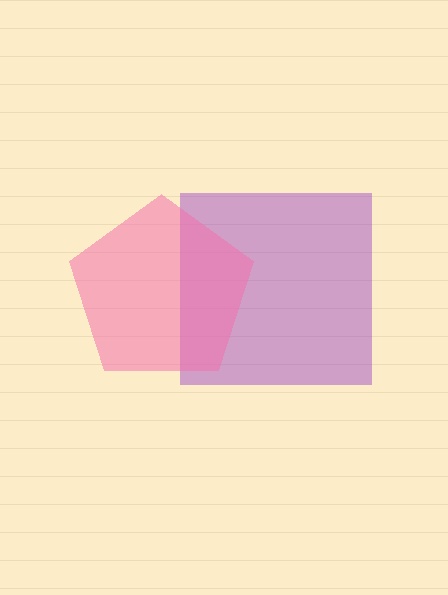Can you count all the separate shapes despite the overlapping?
Yes, there are 2 separate shapes.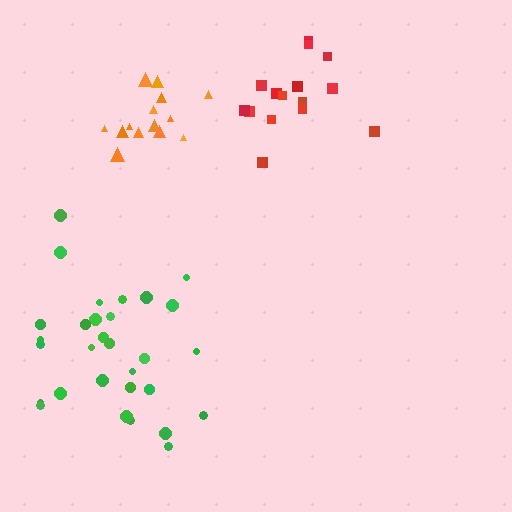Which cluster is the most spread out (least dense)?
Green.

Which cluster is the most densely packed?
Orange.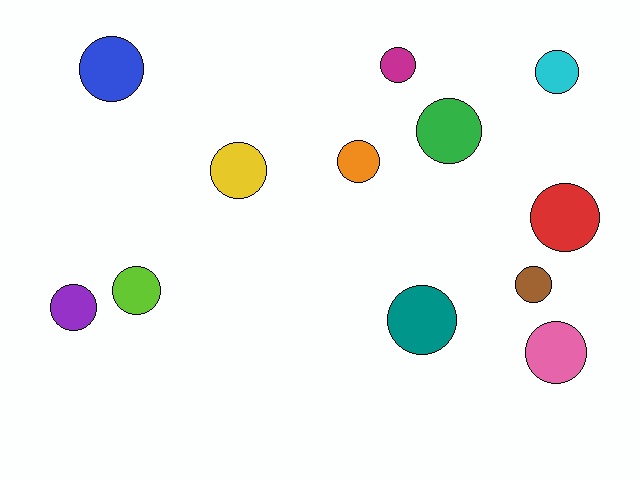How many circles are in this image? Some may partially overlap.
There are 12 circles.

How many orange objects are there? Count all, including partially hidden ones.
There is 1 orange object.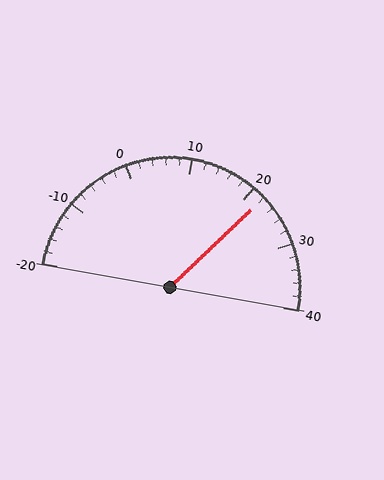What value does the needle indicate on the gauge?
The needle indicates approximately 22.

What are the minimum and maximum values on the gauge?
The gauge ranges from -20 to 40.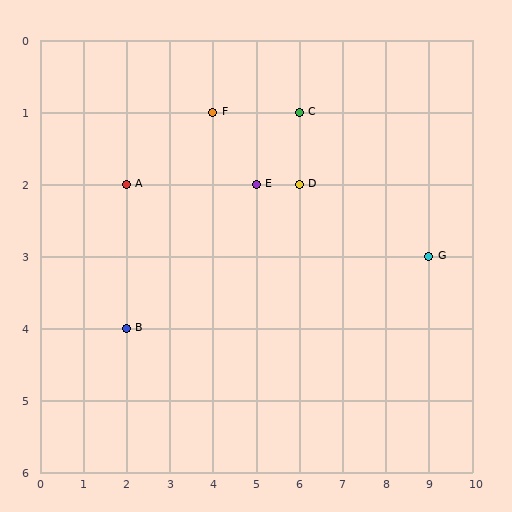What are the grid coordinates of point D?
Point D is at grid coordinates (6, 2).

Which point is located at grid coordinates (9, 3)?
Point G is at (9, 3).